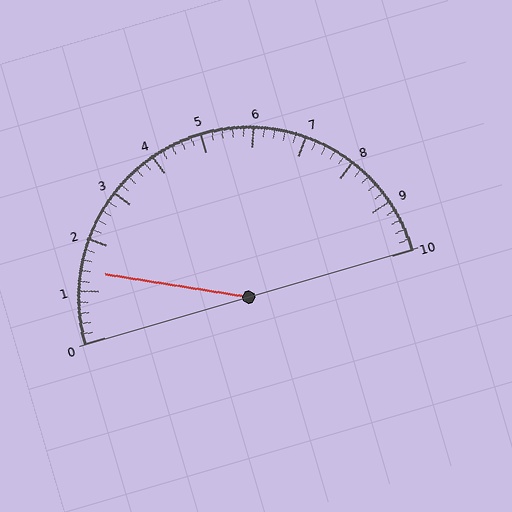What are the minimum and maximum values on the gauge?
The gauge ranges from 0 to 10.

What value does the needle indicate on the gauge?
The needle indicates approximately 1.4.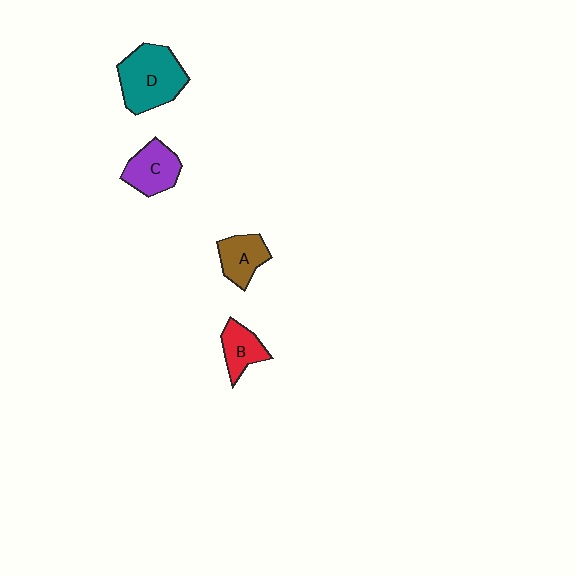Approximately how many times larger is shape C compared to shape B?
Approximately 1.3 times.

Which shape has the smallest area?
Shape B (red).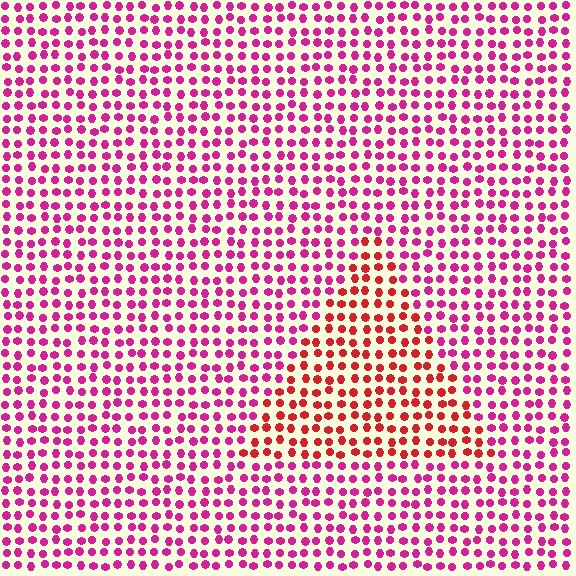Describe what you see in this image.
The image is filled with small magenta elements in a uniform arrangement. A triangle-shaped region is visible where the elements are tinted to a slightly different hue, forming a subtle color boundary.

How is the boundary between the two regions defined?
The boundary is defined purely by a slight shift in hue (about 36 degrees). Spacing, size, and orientation are identical on both sides.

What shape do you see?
I see a triangle.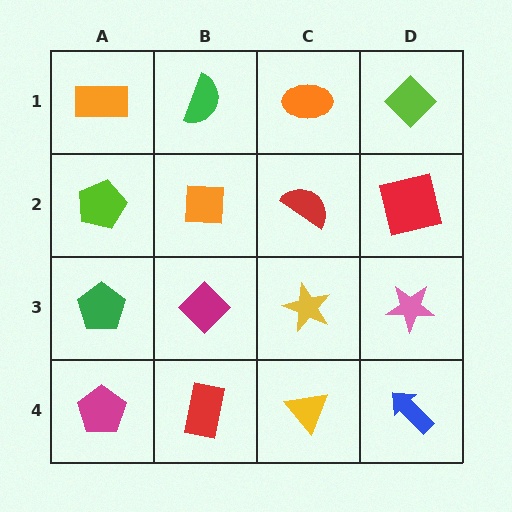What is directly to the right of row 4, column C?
A blue arrow.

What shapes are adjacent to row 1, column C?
A red semicircle (row 2, column C), a green semicircle (row 1, column B), a lime diamond (row 1, column D).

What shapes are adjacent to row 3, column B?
An orange square (row 2, column B), a red rectangle (row 4, column B), a green pentagon (row 3, column A), a yellow star (row 3, column C).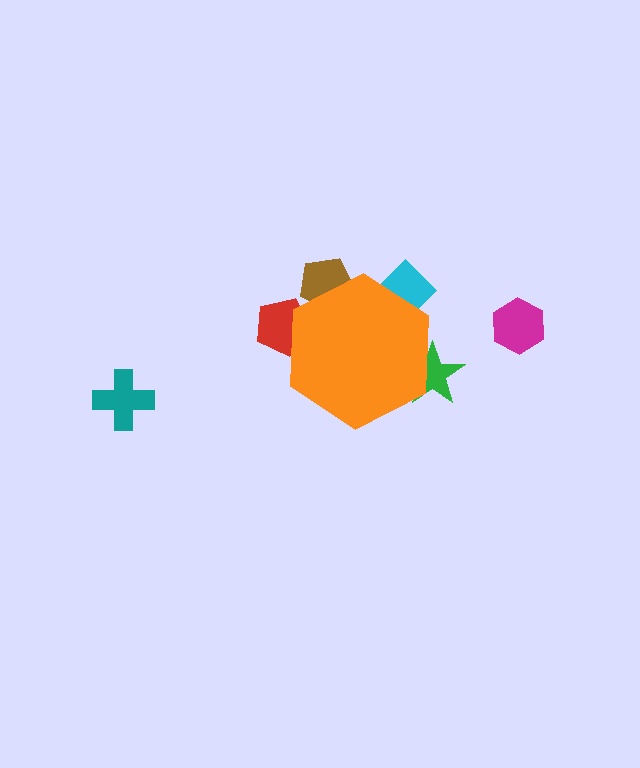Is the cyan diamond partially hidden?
Yes, the cyan diamond is partially hidden behind the orange hexagon.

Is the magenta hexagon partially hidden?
No, the magenta hexagon is fully visible.